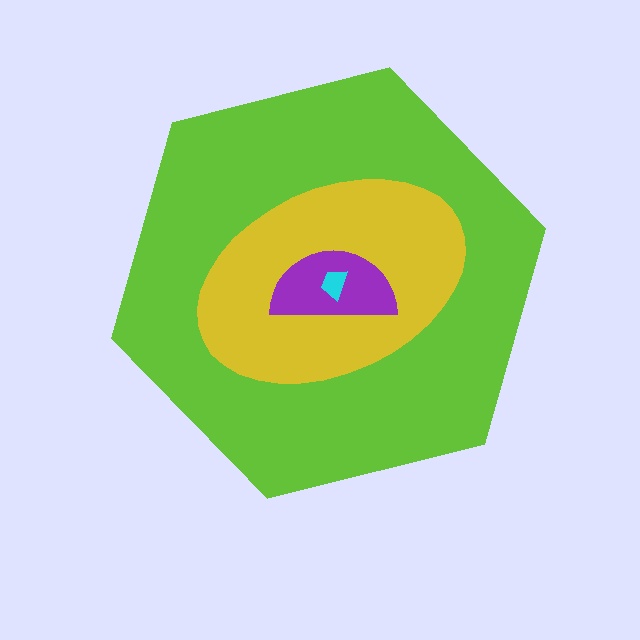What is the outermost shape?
The lime hexagon.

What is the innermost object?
The cyan trapezoid.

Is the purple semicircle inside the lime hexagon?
Yes.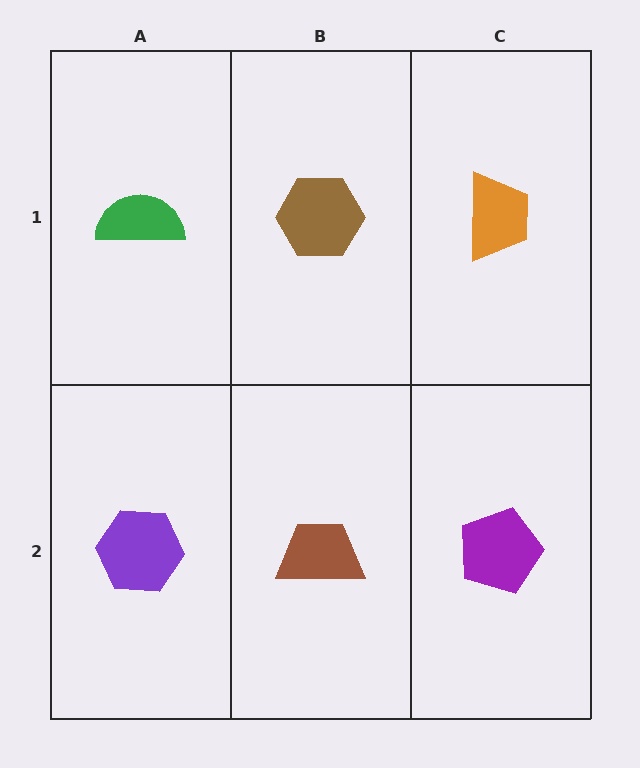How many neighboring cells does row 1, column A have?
2.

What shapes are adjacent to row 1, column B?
A brown trapezoid (row 2, column B), a green semicircle (row 1, column A), an orange trapezoid (row 1, column C).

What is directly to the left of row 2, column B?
A purple hexagon.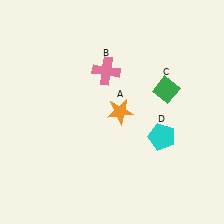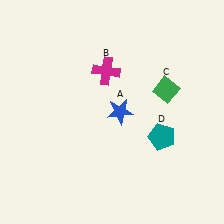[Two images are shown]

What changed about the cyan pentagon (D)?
In Image 1, D is cyan. In Image 2, it changed to teal.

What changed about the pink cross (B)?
In Image 1, B is pink. In Image 2, it changed to magenta.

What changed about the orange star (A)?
In Image 1, A is orange. In Image 2, it changed to blue.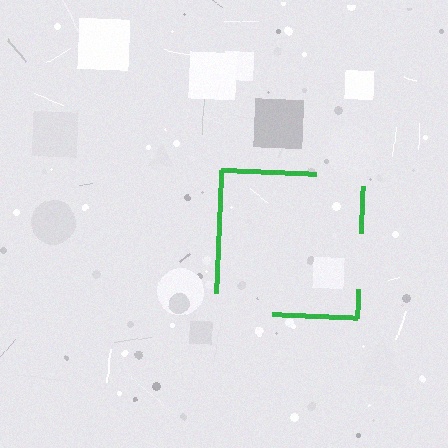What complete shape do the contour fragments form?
The contour fragments form a square.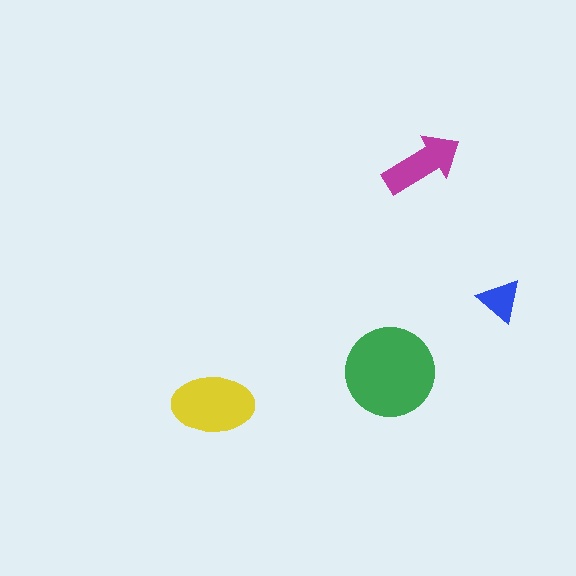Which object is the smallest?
The blue triangle.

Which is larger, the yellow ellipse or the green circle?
The green circle.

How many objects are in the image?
There are 4 objects in the image.